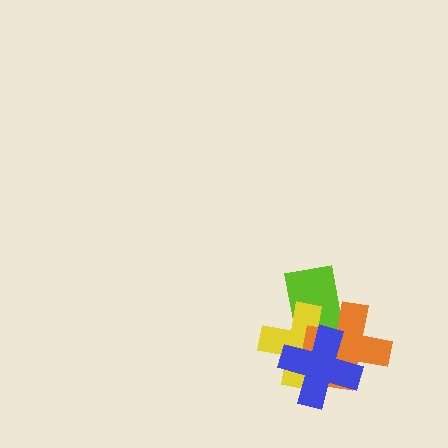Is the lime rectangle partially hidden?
Yes, it is partially covered by another shape.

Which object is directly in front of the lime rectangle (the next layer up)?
The yellow cross is directly in front of the lime rectangle.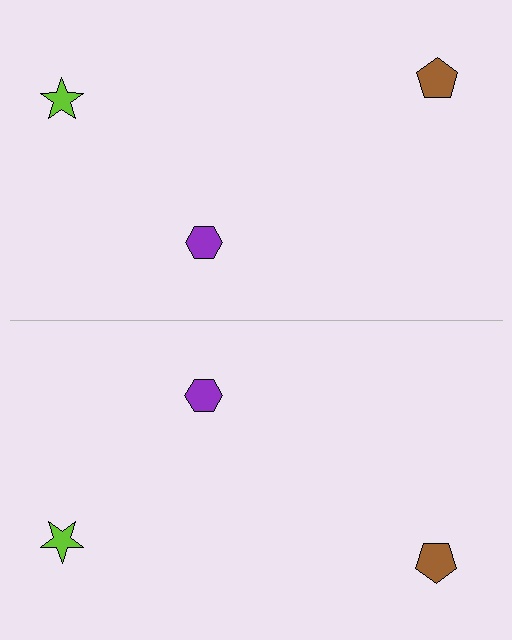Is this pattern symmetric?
Yes, this pattern has bilateral (reflection) symmetry.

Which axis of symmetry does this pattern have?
The pattern has a horizontal axis of symmetry running through the center of the image.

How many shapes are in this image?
There are 6 shapes in this image.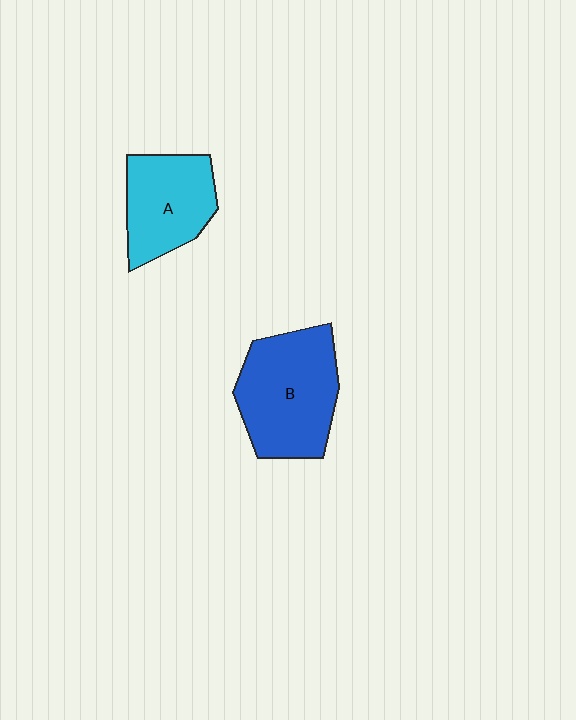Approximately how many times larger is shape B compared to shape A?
Approximately 1.4 times.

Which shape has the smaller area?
Shape A (cyan).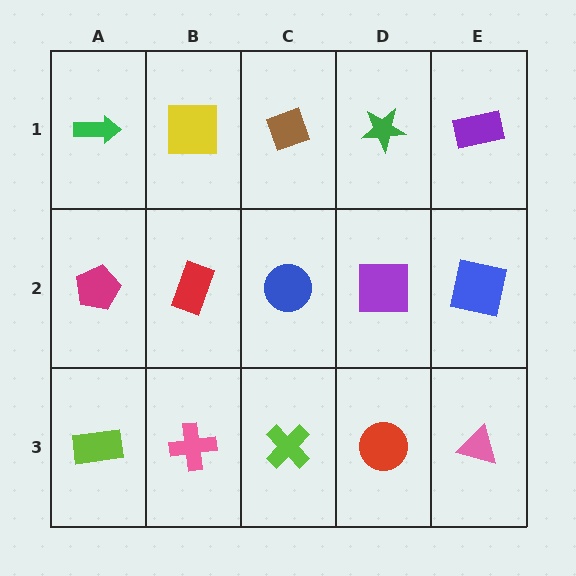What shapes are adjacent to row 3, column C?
A blue circle (row 2, column C), a pink cross (row 3, column B), a red circle (row 3, column D).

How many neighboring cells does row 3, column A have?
2.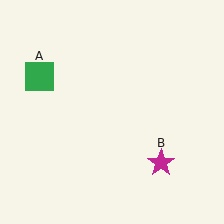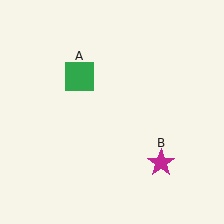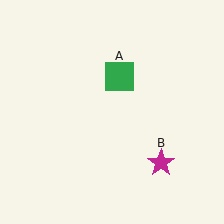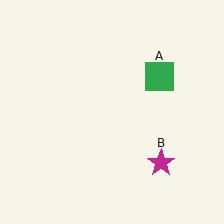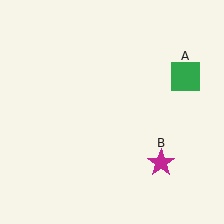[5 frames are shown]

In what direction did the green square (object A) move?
The green square (object A) moved right.